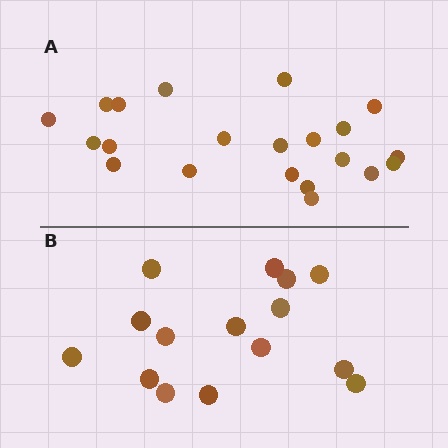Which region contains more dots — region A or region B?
Region A (the top region) has more dots.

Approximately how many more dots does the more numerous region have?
Region A has about 6 more dots than region B.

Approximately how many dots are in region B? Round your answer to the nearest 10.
About 20 dots. (The exact count is 15, which rounds to 20.)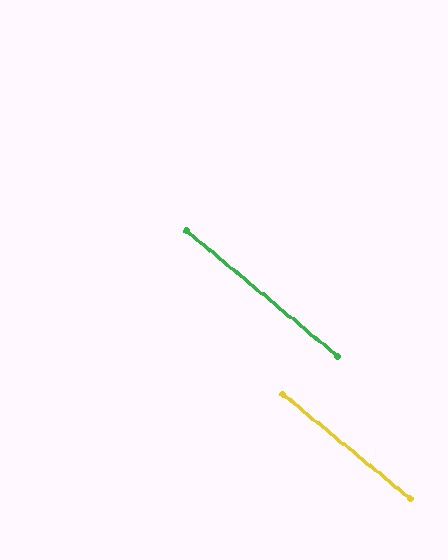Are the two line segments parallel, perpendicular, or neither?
Parallel — their directions differ by only 0.5°.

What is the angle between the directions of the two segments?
Approximately 1 degree.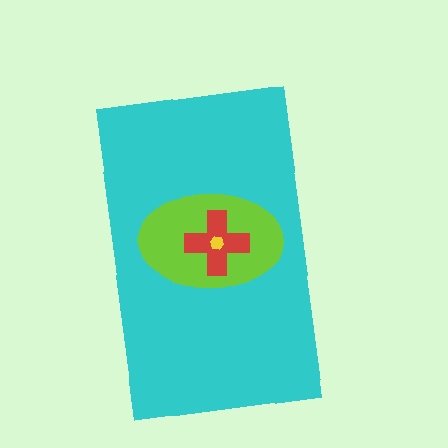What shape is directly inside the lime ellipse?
The red cross.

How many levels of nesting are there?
4.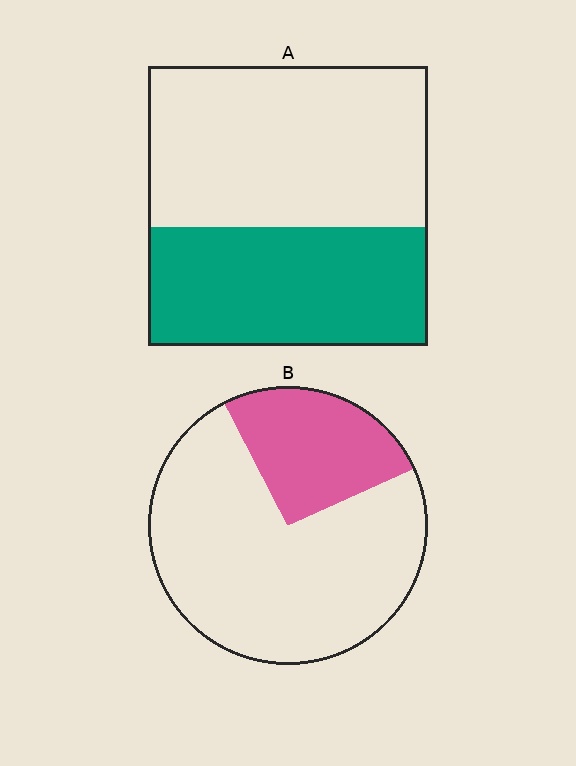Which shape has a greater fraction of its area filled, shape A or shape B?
Shape A.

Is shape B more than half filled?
No.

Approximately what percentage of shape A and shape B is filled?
A is approximately 40% and B is approximately 25%.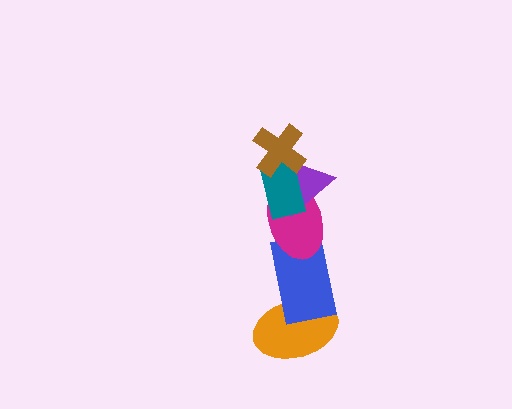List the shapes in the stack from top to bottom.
From top to bottom: the brown cross, the teal rectangle, the purple triangle, the magenta ellipse, the blue rectangle, the orange ellipse.